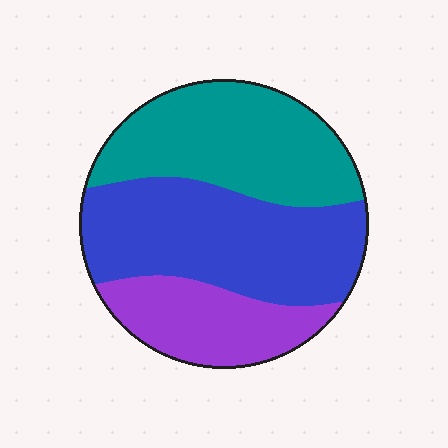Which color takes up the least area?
Purple, at roughly 20%.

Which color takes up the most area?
Blue, at roughly 40%.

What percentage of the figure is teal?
Teal takes up about three eighths (3/8) of the figure.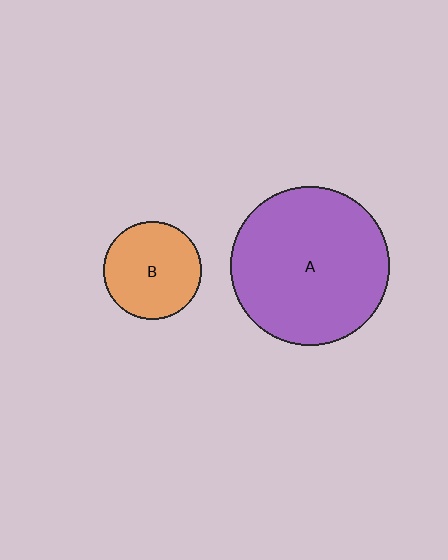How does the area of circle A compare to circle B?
Approximately 2.6 times.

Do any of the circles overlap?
No, none of the circles overlap.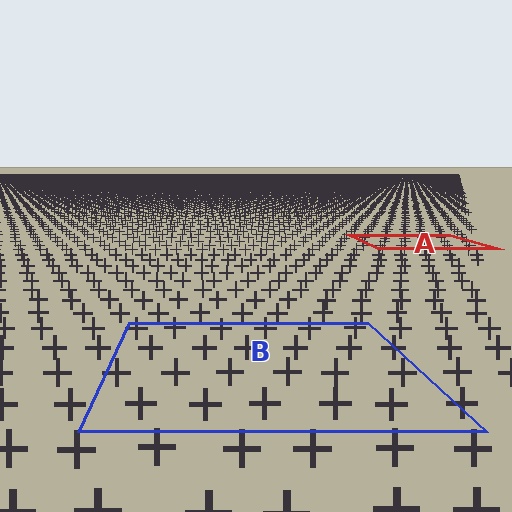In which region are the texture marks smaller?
The texture marks are smaller in region A, because it is farther away.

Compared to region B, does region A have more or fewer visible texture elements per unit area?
Region A has more texture elements per unit area — they are packed more densely because it is farther away.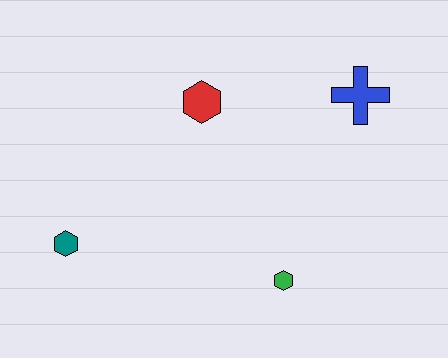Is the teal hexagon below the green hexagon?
No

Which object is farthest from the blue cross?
The teal hexagon is farthest from the blue cross.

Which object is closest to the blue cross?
The red hexagon is closest to the blue cross.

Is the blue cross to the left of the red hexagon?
No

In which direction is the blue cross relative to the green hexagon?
The blue cross is above the green hexagon.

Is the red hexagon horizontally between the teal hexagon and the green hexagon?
Yes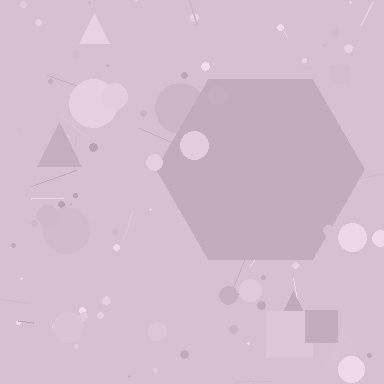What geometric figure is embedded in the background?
A hexagon is embedded in the background.